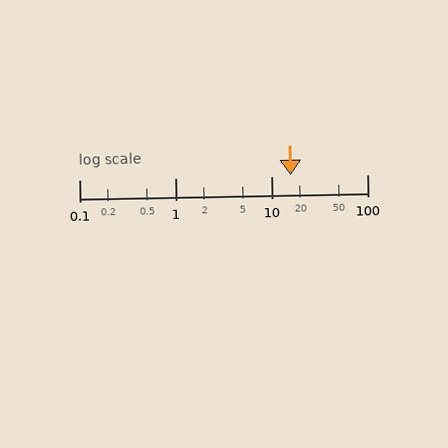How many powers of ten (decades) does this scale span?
The scale spans 3 decades, from 0.1 to 100.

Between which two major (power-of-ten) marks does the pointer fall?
The pointer is between 10 and 100.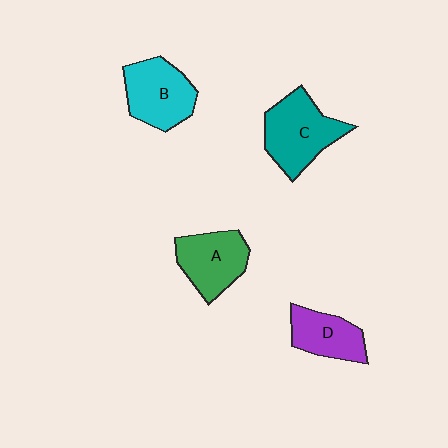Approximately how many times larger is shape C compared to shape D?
Approximately 1.5 times.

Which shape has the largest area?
Shape C (teal).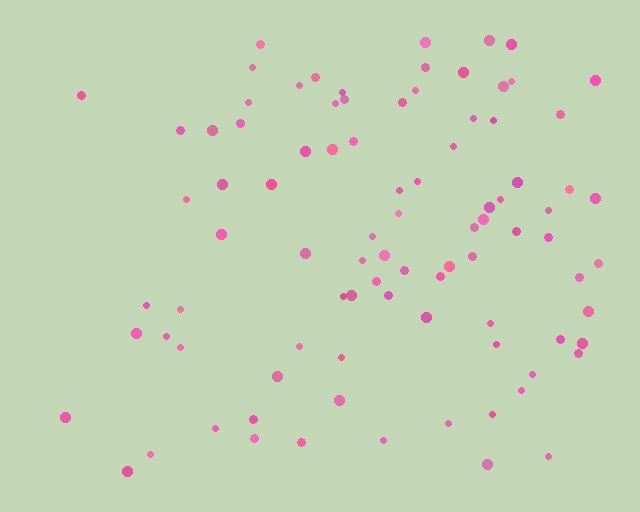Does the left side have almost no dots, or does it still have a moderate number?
Still a moderate number, just noticeably fewer than the right.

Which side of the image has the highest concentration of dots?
The right.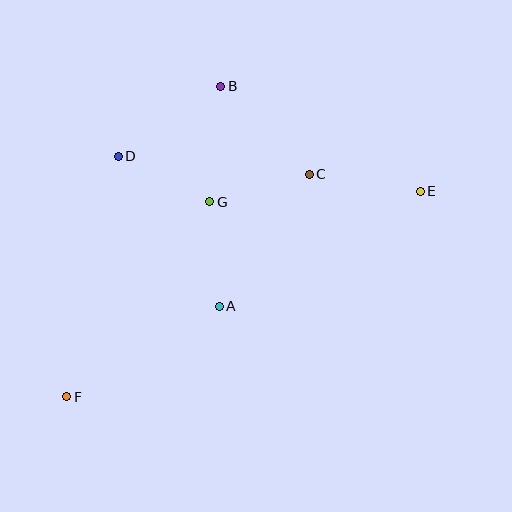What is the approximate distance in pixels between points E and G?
The distance between E and G is approximately 211 pixels.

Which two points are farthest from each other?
Points E and F are farthest from each other.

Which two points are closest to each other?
Points D and G are closest to each other.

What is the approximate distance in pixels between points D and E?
The distance between D and E is approximately 304 pixels.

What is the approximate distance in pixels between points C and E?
The distance between C and E is approximately 112 pixels.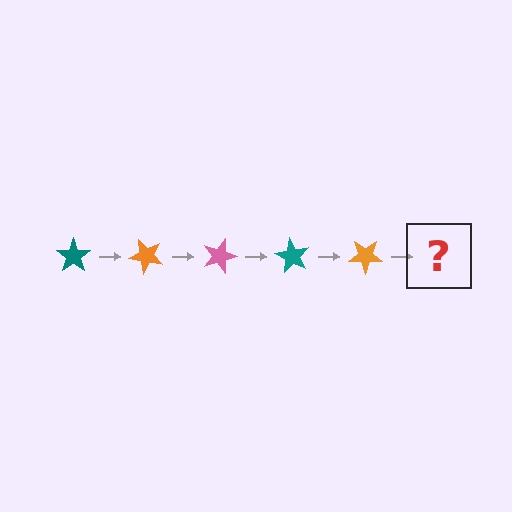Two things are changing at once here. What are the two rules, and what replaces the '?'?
The two rules are that it rotates 45 degrees each step and the color cycles through teal, orange, and pink. The '?' should be a pink star, rotated 225 degrees from the start.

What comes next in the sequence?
The next element should be a pink star, rotated 225 degrees from the start.